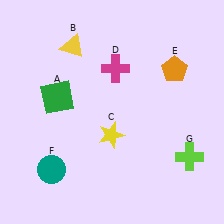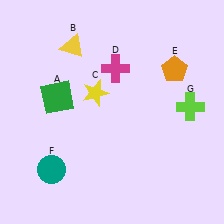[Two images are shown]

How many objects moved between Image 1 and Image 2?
2 objects moved between the two images.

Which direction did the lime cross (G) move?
The lime cross (G) moved up.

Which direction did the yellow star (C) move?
The yellow star (C) moved up.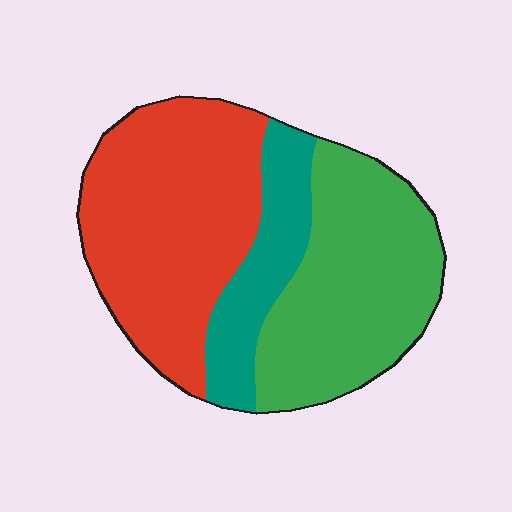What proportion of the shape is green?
Green covers roughly 40% of the shape.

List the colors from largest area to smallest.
From largest to smallest: red, green, teal.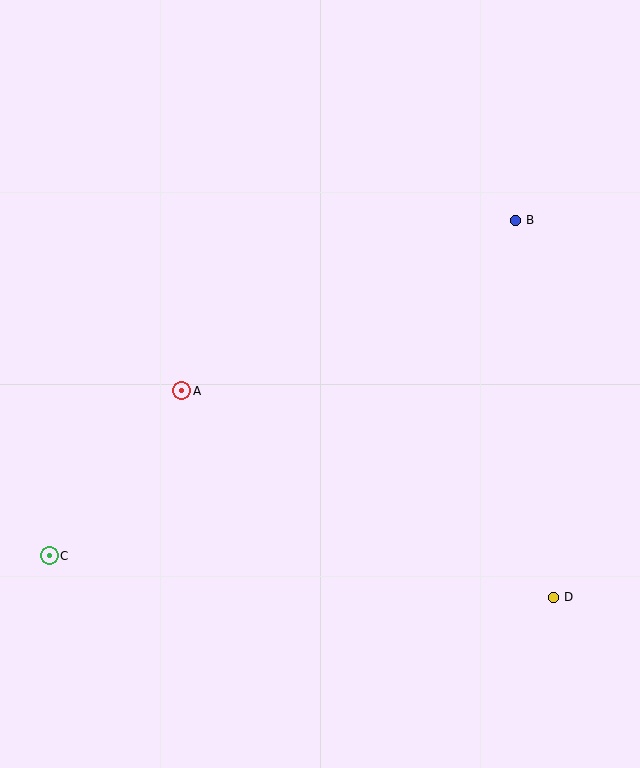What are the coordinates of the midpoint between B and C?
The midpoint between B and C is at (282, 388).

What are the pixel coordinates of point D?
Point D is at (553, 597).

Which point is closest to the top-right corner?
Point B is closest to the top-right corner.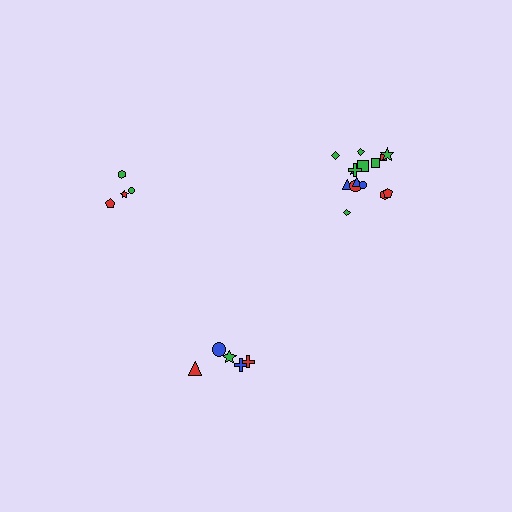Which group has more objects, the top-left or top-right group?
The top-right group.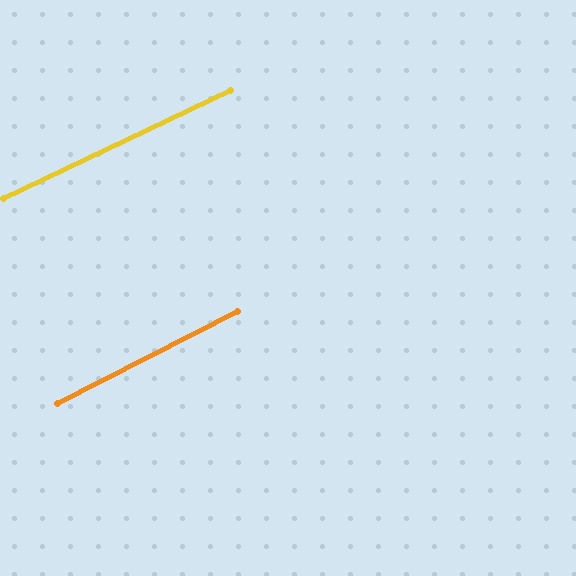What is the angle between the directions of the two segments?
Approximately 2 degrees.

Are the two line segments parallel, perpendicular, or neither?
Parallel — their directions differ by only 1.5°.